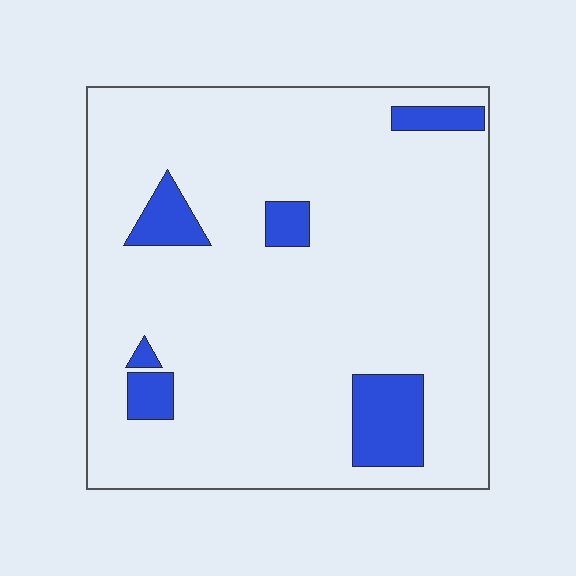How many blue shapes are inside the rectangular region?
6.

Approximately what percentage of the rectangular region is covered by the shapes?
Approximately 10%.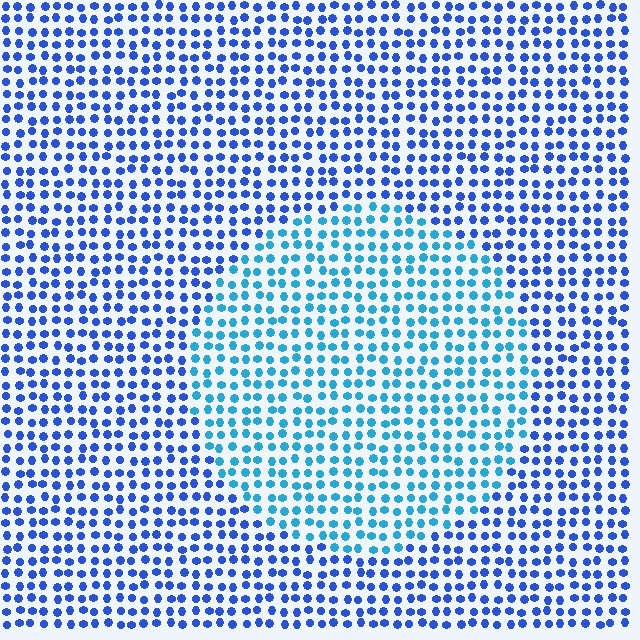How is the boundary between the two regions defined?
The boundary is defined purely by a slight shift in hue (about 31 degrees). Spacing, size, and orientation are identical on both sides.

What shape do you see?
I see a circle.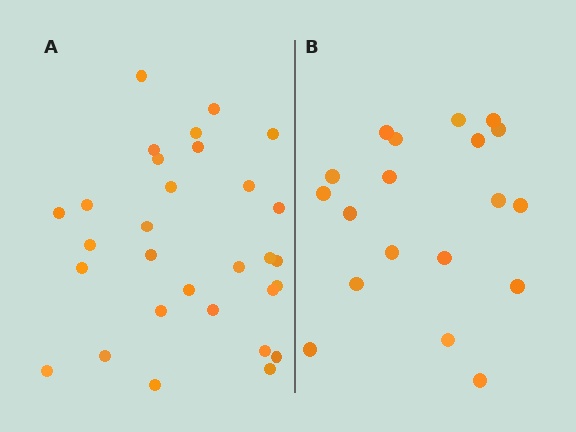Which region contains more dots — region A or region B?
Region A (the left region) has more dots.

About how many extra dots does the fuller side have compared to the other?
Region A has roughly 12 or so more dots than region B.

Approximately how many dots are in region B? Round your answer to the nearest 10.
About 20 dots. (The exact count is 19, which rounds to 20.)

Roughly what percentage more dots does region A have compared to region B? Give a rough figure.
About 60% more.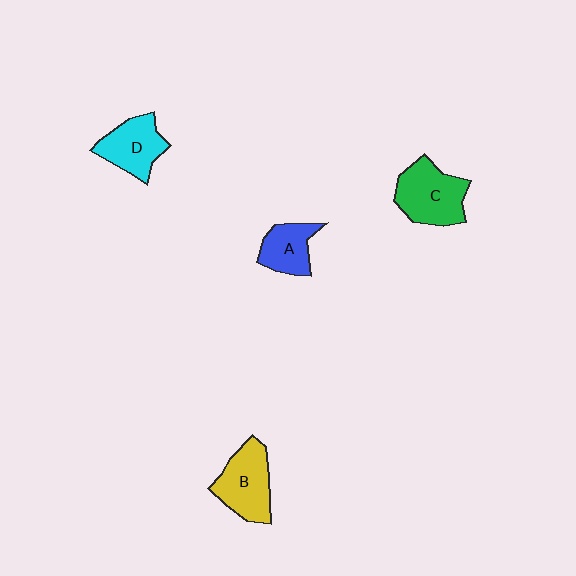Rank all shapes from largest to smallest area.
From largest to smallest: C (green), B (yellow), D (cyan), A (blue).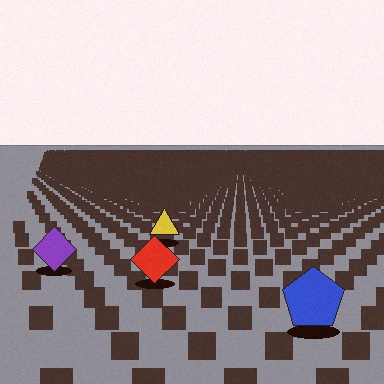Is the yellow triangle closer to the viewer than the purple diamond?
No. The purple diamond is closer — you can tell from the texture gradient: the ground texture is coarser near it.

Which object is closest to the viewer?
The blue pentagon is closest. The texture marks near it are larger and more spread out.